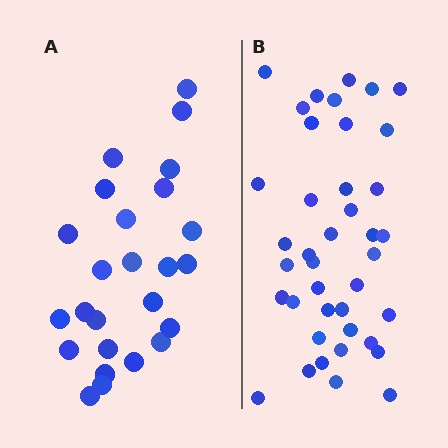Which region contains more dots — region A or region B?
Region B (the right region) has more dots.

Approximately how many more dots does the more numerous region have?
Region B has approximately 15 more dots than region A.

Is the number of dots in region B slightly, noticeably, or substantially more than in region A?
Region B has substantially more. The ratio is roughly 1.6 to 1.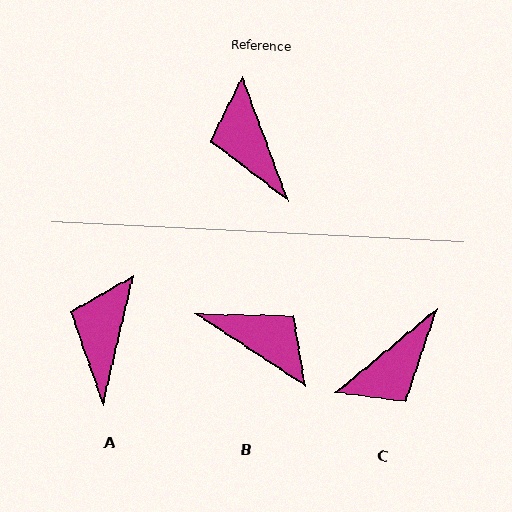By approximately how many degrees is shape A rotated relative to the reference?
Approximately 34 degrees clockwise.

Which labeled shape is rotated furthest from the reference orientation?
B, about 144 degrees away.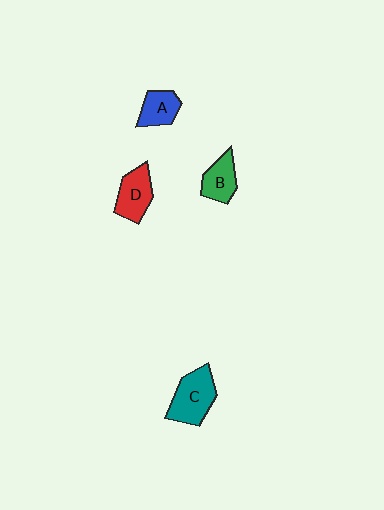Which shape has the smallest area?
Shape A (blue).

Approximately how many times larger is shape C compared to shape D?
Approximately 1.3 times.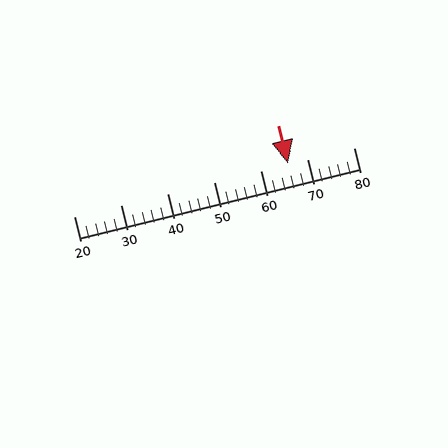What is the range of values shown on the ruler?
The ruler shows values from 20 to 80.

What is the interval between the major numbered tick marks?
The major tick marks are spaced 10 units apart.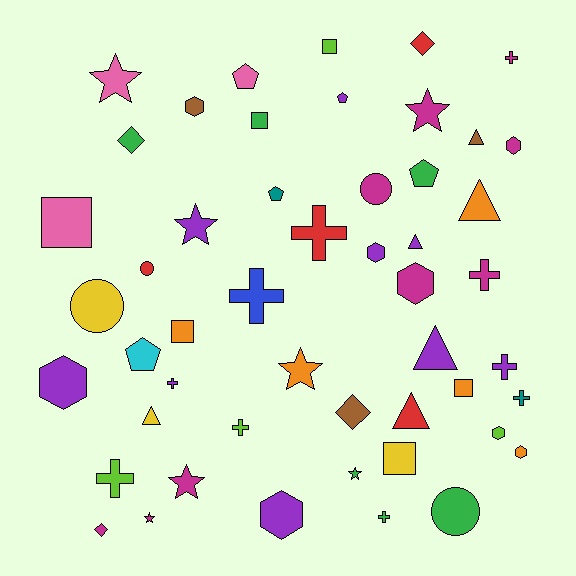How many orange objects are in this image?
There are 5 orange objects.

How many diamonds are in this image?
There are 4 diamonds.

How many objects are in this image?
There are 50 objects.